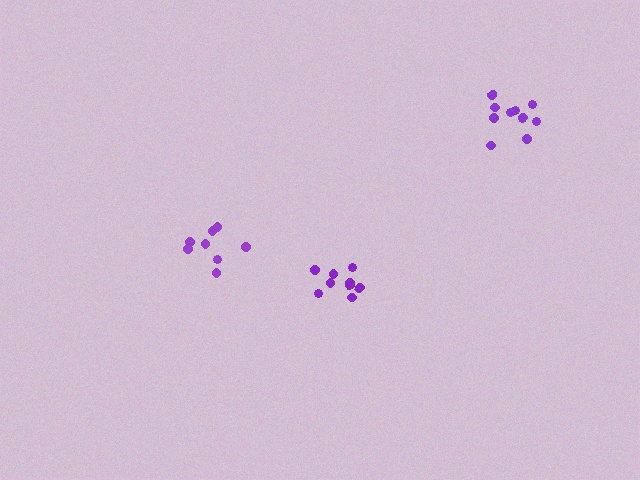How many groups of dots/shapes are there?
There are 3 groups.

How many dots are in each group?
Group 1: 11 dots, Group 2: 9 dots, Group 3: 8 dots (28 total).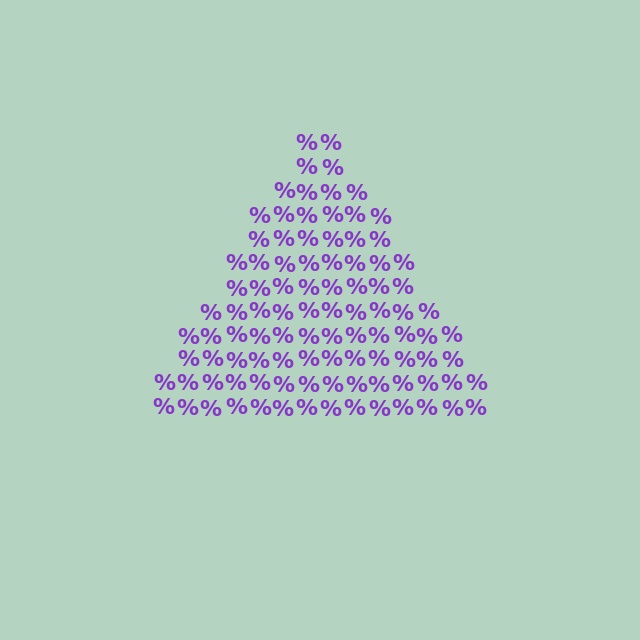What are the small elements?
The small elements are percent signs.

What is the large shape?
The large shape is a triangle.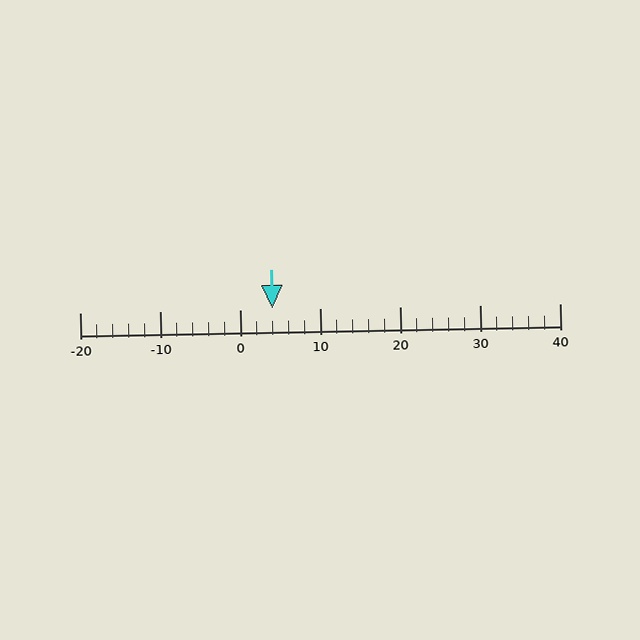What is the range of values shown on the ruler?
The ruler shows values from -20 to 40.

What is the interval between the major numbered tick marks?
The major tick marks are spaced 10 units apart.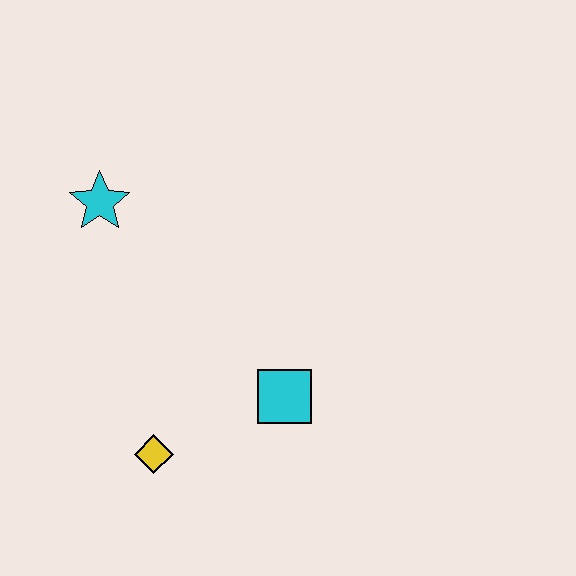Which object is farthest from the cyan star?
The cyan square is farthest from the cyan star.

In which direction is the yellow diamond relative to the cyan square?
The yellow diamond is to the left of the cyan square.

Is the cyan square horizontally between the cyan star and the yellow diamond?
No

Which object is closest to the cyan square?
The yellow diamond is closest to the cyan square.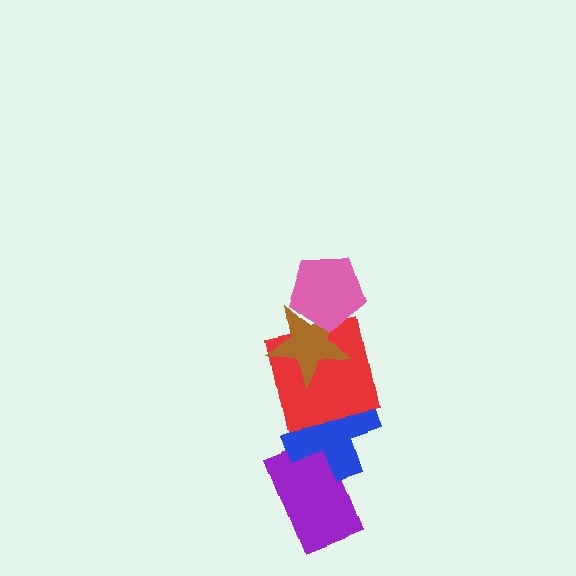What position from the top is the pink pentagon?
The pink pentagon is 1st from the top.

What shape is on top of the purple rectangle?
The blue cross is on top of the purple rectangle.